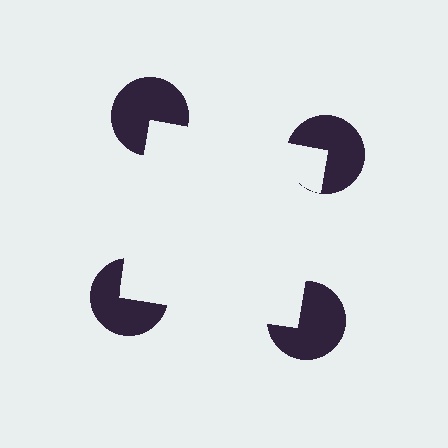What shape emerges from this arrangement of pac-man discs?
An illusory square — its edges are inferred from the aligned wedge cuts in the pac-man discs, not physically drawn.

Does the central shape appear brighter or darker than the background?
It typically appears slightly brighter than the background, even though no actual brightness change is drawn.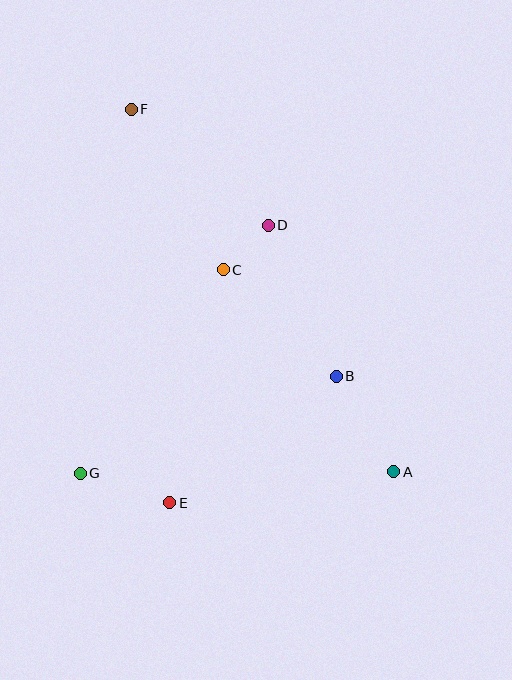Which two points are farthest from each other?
Points A and F are farthest from each other.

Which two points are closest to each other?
Points C and D are closest to each other.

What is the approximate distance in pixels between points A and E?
The distance between A and E is approximately 226 pixels.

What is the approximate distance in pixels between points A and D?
The distance between A and D is approximately 277 pixels.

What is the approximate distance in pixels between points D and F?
The distance between D and F is approximately 179 pixels.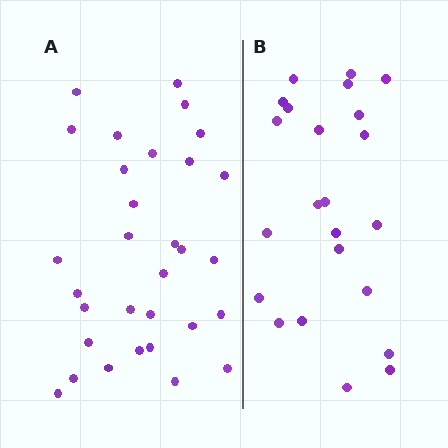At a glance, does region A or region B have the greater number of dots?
Region A (the left region) has more dots.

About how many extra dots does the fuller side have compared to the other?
Region A has roughly 8 or so more dots than region B.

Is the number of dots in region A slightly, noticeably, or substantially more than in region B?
Region A has noticeably more, but not dramatically so. The ratio is roughly 1.3 to 1.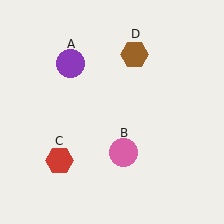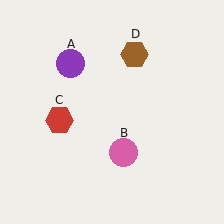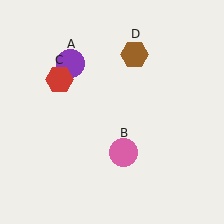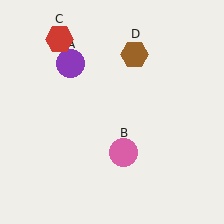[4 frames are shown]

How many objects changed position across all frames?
1 object changed position: red hexagon (object C).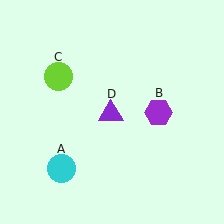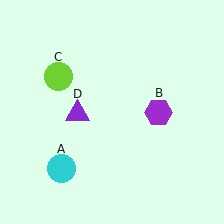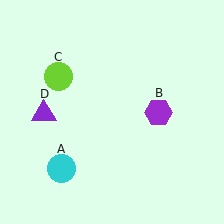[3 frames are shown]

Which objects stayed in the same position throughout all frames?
Cyan circle (object A) and purple hexagon (object B) and lime circle (object C) remained stationary.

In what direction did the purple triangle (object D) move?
The purple triangle (object D) moved left.